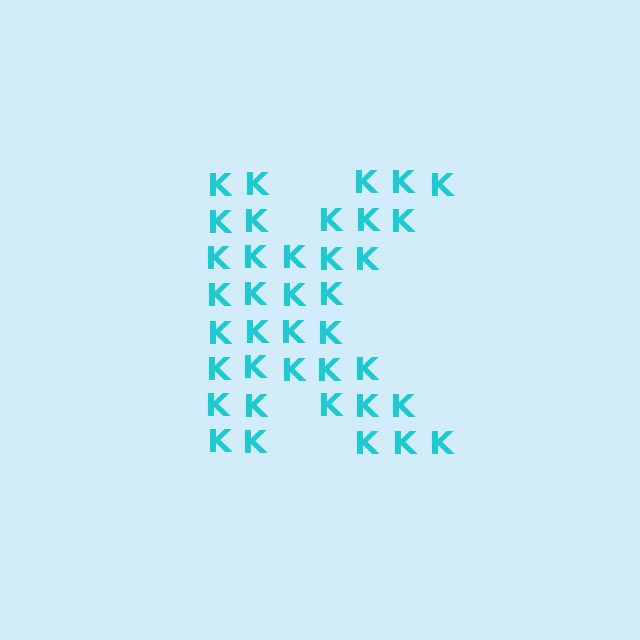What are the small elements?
The small elements are letter K's.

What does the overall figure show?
The overall figure shows the letter K.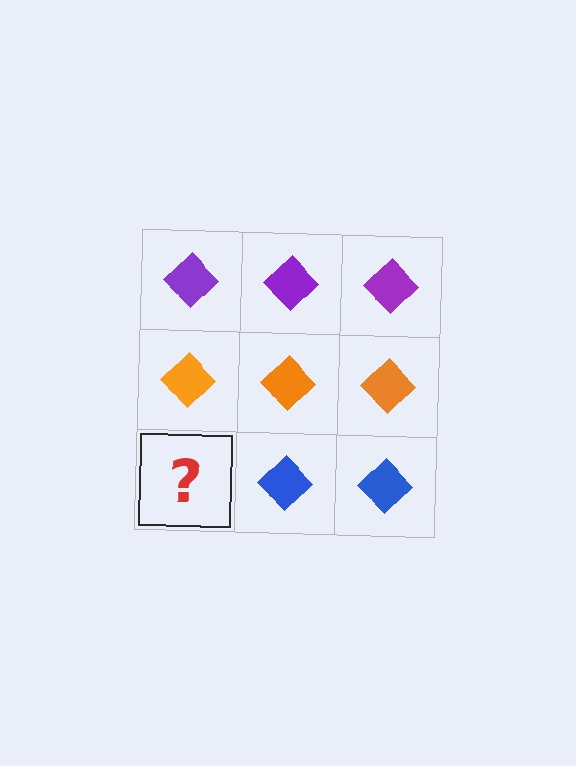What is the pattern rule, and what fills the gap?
The rule is that each row has a consistent color. The gap should be filled with a blue diamond.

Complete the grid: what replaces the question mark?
The question mark should be replaced with a blue diamond.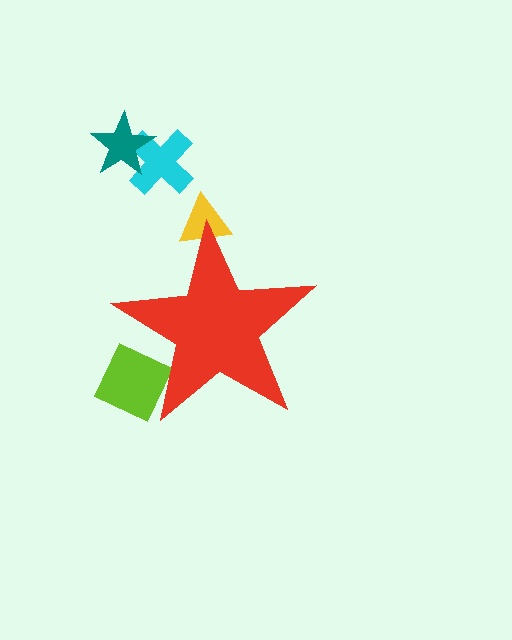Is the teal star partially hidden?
No, the teal star is fully visible.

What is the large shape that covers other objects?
A red star.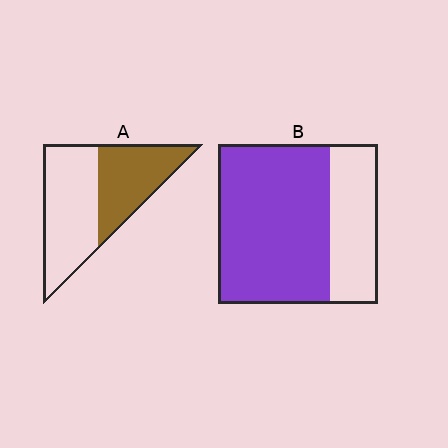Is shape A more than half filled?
No.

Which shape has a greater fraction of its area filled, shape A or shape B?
Shape B.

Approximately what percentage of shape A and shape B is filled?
A is approximately 45% and B is approximately 70%.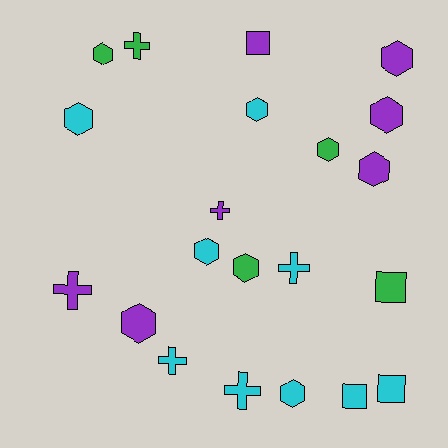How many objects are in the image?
There are 21 objects.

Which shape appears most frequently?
Hexagon, with 11 objects.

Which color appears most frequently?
Cyan, with 9 objects.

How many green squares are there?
There is 1 green square.